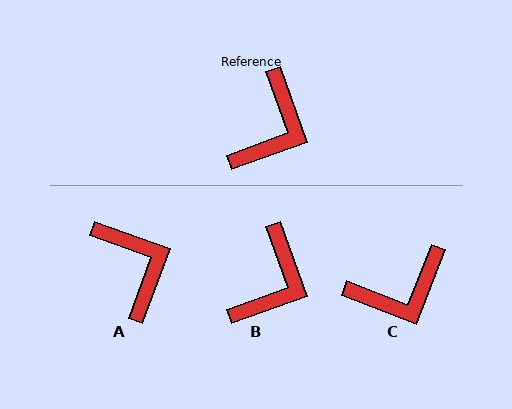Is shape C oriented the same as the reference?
No, it is off by about 41 degrees.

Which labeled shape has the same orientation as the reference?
B.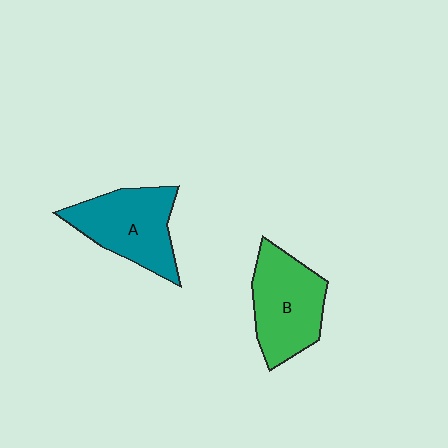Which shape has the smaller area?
Shape A (teal).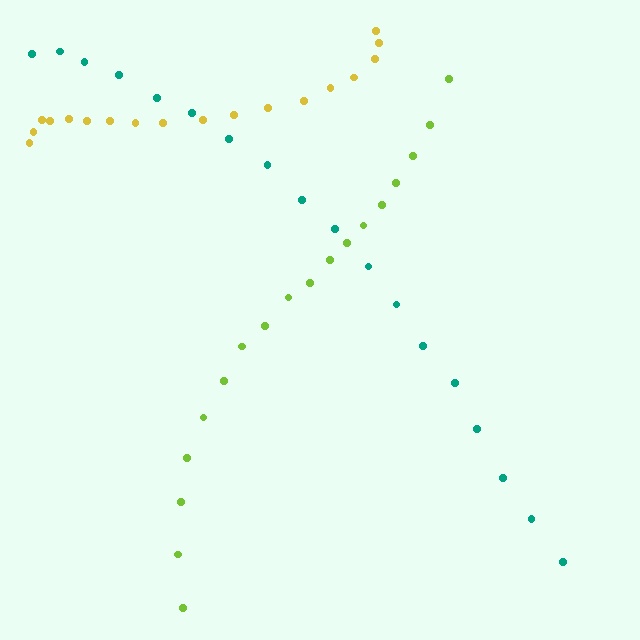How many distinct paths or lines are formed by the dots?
There are 3 distinct paths.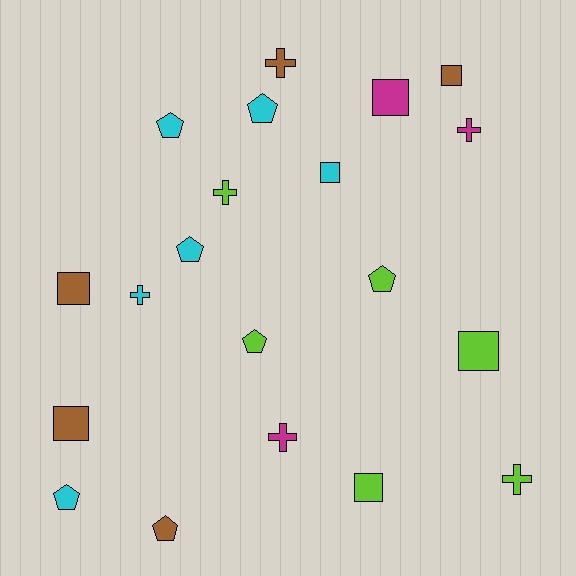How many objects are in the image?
There are 20 objects.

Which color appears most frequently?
Lime, with 6 objects.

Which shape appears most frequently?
Pentagon, with 7 objects.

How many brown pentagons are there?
There is 1 brown pentagon.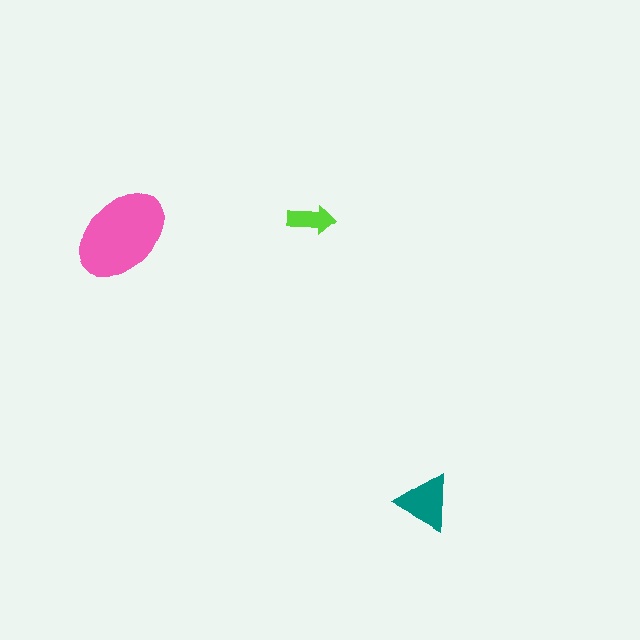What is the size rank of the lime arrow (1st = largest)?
3rd.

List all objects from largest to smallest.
The pink ellipse, the teal triangle, the lime arrow.